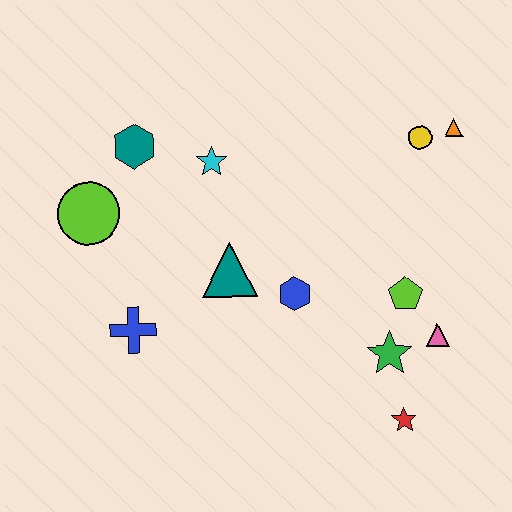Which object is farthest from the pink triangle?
The lime circle is farthest from the pink triangle.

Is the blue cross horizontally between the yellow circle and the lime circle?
Yes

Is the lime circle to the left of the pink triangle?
Yes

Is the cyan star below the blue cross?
No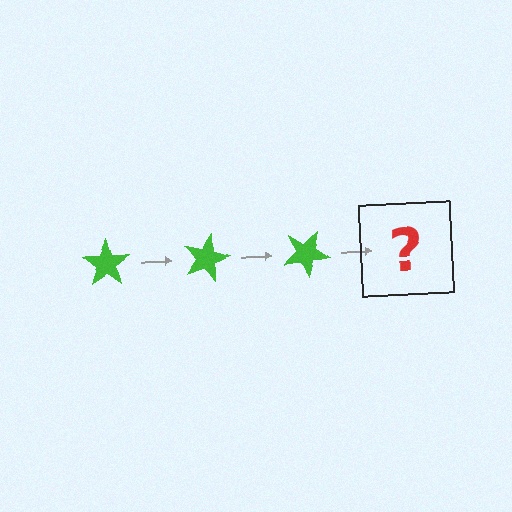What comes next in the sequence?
The next element should be a green star rotated 45 degrees.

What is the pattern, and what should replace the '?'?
The pattern is that the star rotates 15 degrees each step. The '?' should be a green star rotated 45 degrees.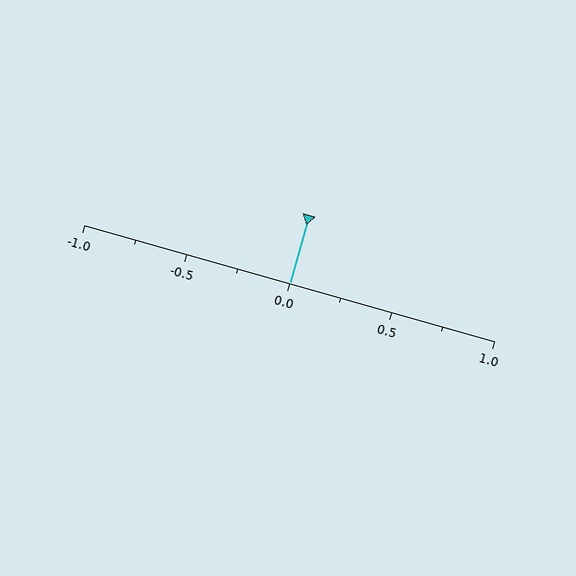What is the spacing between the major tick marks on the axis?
The major ticks are spaced 0.5 apart.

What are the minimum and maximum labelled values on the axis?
The axis runs from -1.0 to 1.0.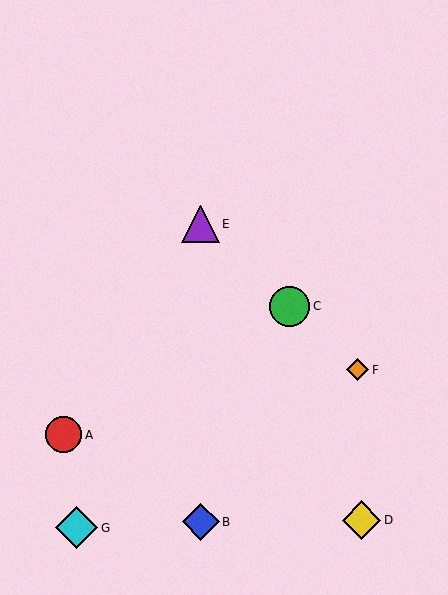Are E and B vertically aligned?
Yes, both are at x≈201.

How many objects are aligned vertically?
2 objects (B, E) are aligned vertically.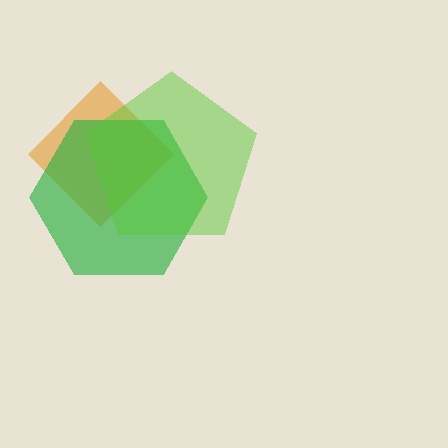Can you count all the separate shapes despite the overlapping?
Yes, there are 3 separate shapes.